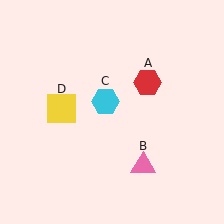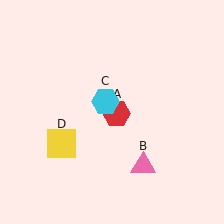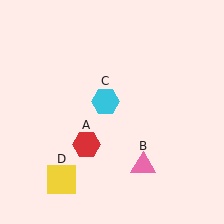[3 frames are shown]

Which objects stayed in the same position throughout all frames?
Pink triangle (object B) and cyan hexagon (object C) remained stationary.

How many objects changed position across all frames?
2 objects changed position: red hexagon (object A), yellow square (object D).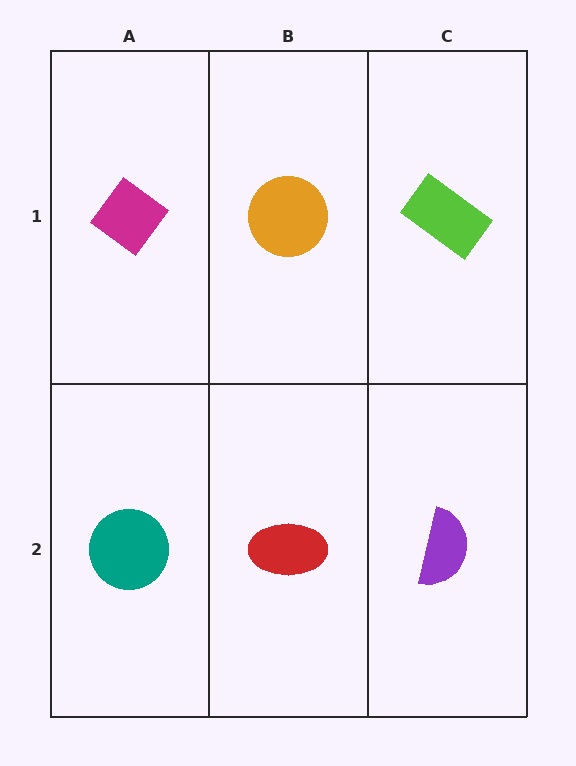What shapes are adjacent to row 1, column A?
A teal circle (row 2, column A), an orange circle (row 1, column B).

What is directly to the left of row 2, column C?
A red ellipse.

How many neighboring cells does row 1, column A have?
2.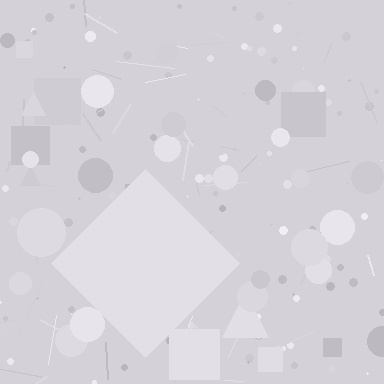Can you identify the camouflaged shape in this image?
The camouflaged shape is a diamond.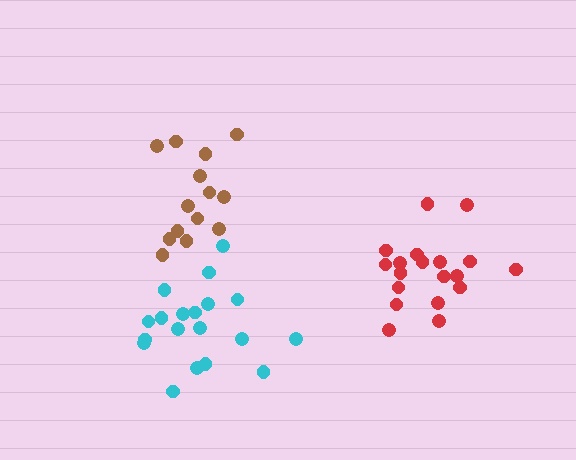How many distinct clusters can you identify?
There are 3 distinct clusters.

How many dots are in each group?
Group 1: 19 dots, Group 2: 14 dots, Group 3: 19 dots (52 total).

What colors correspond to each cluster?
The clusters are colored: red, brown, cyan.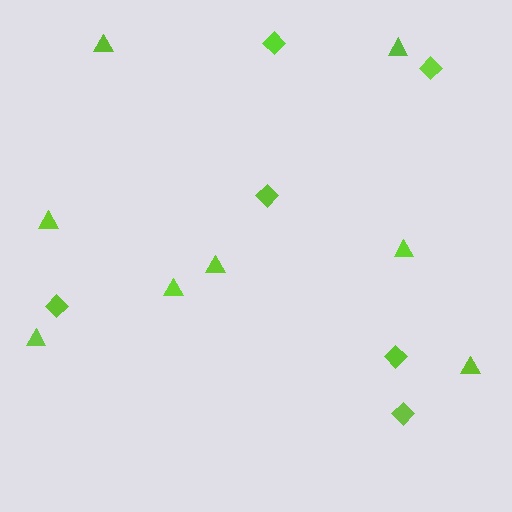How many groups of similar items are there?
There are 2 groups: one group of triangles (8) and one group of diamonds (6).